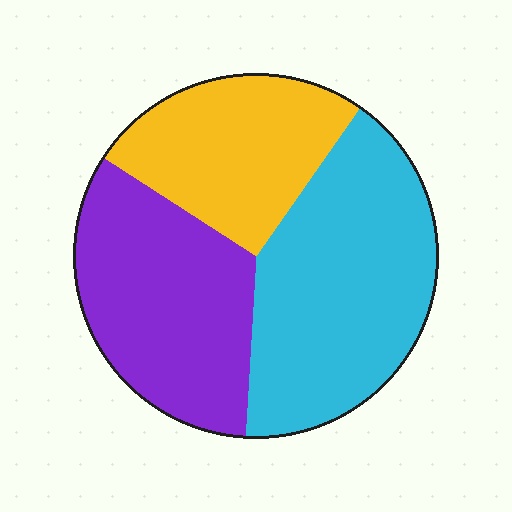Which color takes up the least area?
Yellow, at roughly 25%.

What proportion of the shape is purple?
Purple takes up about one third (1/3) of the shape.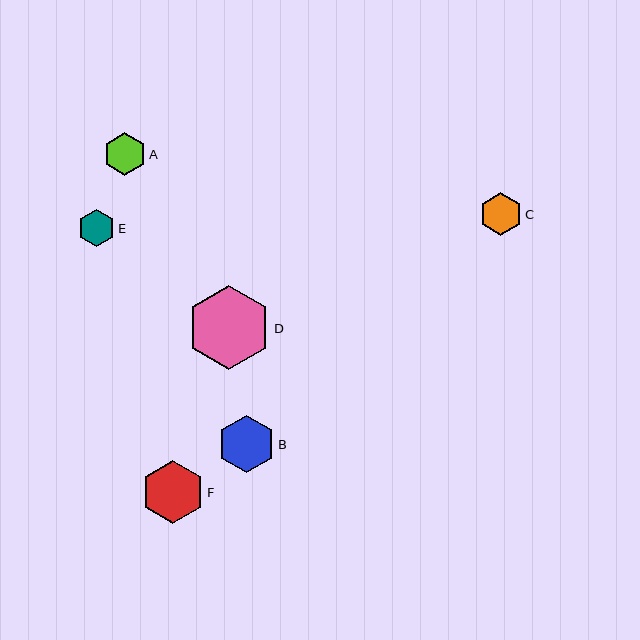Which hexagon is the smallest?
Hexagon E is the smallest with a size of approximately 37 pixels.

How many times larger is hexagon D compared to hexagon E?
Hexagon D is approximately 2.3 times the size of hexagon E.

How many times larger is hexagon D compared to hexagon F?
Hexagon D is approximately 1.3 times the size of hexagon F.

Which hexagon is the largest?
Hexagon D is the largest with a size of approximately 84 pixels.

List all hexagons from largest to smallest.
From largest to smallest: D, F, B, A, C, E.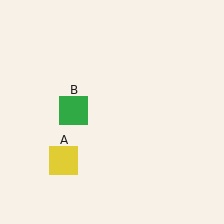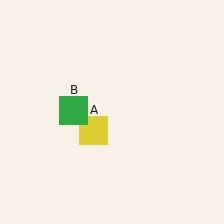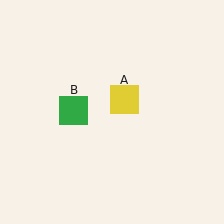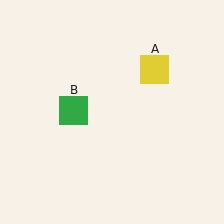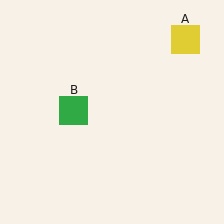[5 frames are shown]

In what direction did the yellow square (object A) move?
The yellow square (object A) moved up and to the right.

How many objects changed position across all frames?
1 object changed position: yellow square (object A).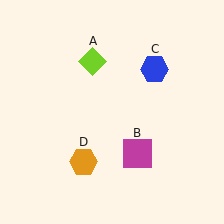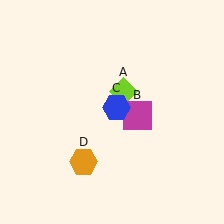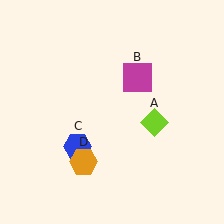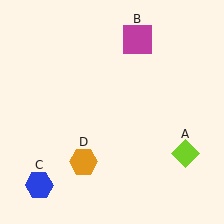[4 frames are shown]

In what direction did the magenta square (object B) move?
The magenta square (object B) moved up.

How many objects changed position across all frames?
3 objects changed position: lime diamond (object A), magenta square (object B), blue hexagon (object C).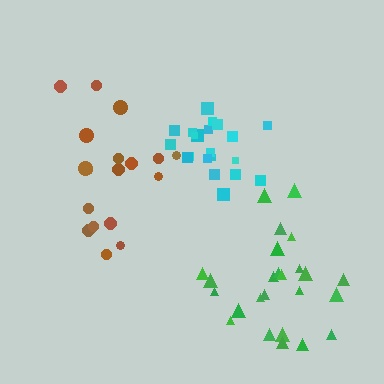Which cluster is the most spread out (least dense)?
Brown.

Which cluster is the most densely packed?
Cyan.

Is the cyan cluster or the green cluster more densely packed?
Cyan.